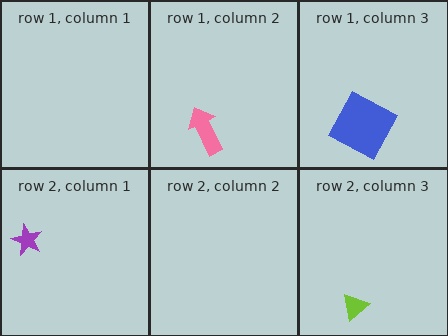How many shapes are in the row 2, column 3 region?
1.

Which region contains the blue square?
The row 1, column 3 region.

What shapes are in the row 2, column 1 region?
The purple star.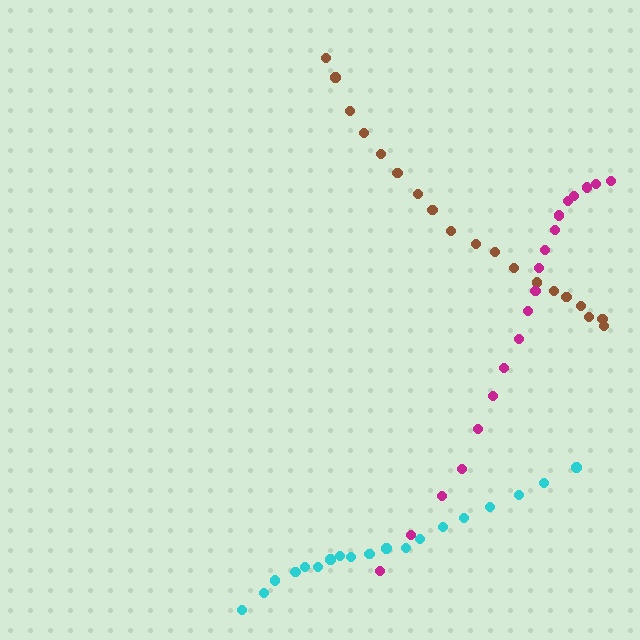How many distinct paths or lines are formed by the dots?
There are 3 distinct paths.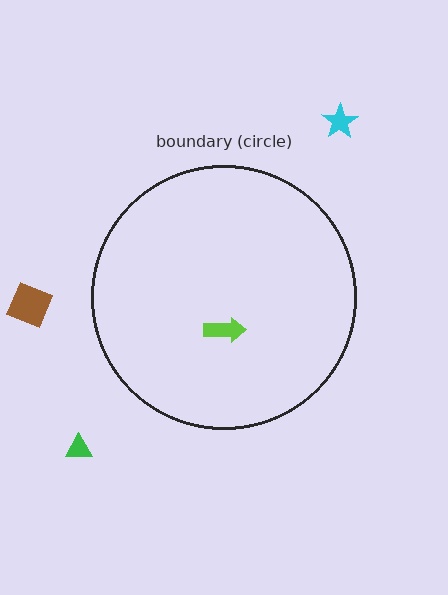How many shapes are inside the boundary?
1 inside, 3 outside.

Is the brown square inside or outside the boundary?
Outside.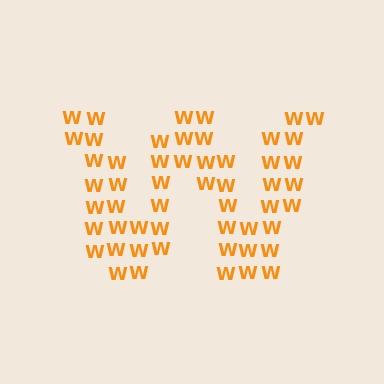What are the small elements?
The small elements are letter W's.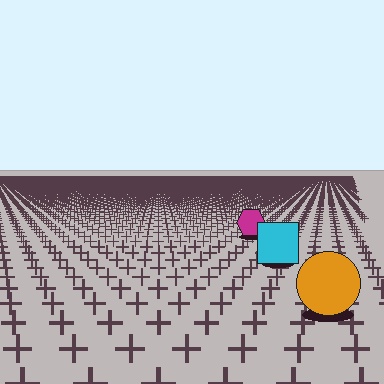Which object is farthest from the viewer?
The magenta hexagon is farthest from the viewer. It appears smaller and the ground texture around it is denser.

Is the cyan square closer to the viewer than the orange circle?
No. The orange circle is closer — you can tell from the texture gradient: the ground texture is coarser near it.